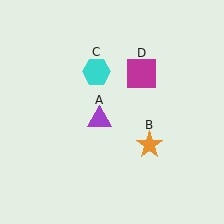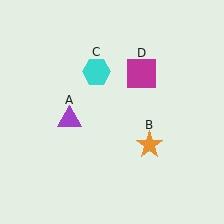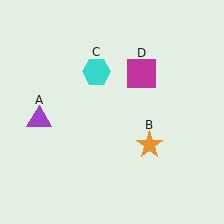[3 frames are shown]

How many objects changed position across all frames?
1 object changed position: purple triangle (object A).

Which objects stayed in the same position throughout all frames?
Orange star (object B) and cyan hexagon (object C) and magenta square (object D) remained stationary.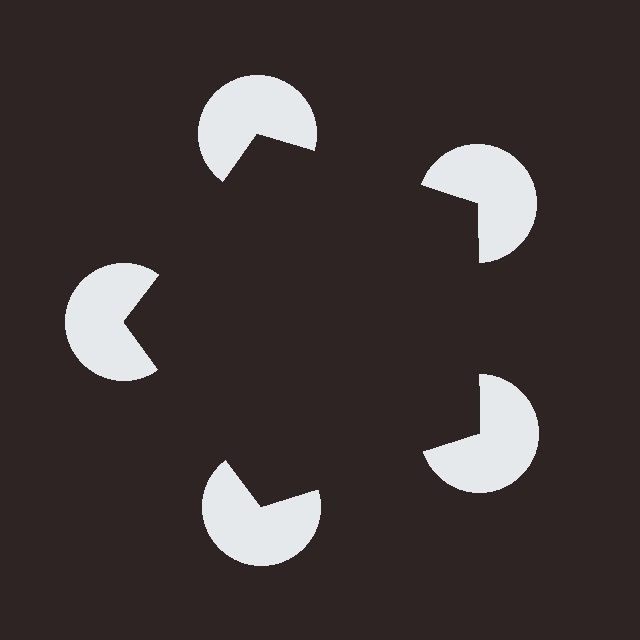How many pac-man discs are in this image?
There are 5 — one at each vertex of the illusory pentagon.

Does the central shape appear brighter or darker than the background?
It typically appears slightly darker than the background, even though no actual brightness change is drawn.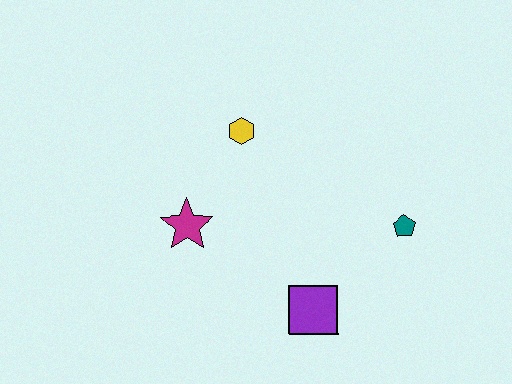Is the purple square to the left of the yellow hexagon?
No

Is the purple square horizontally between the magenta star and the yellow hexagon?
No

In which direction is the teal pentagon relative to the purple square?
The teal pentagon is to the right of the purple square.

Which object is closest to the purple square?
The teal pentagon is closest to the purple square.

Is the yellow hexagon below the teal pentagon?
No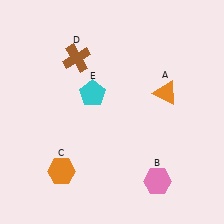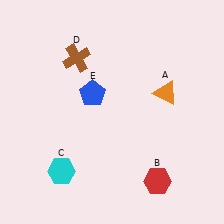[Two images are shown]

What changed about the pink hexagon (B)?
In Image 1, B is pink. In Image 2, it changed to red.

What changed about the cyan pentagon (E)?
In Image 1, E is cyan. In Image 2, it changed to blue.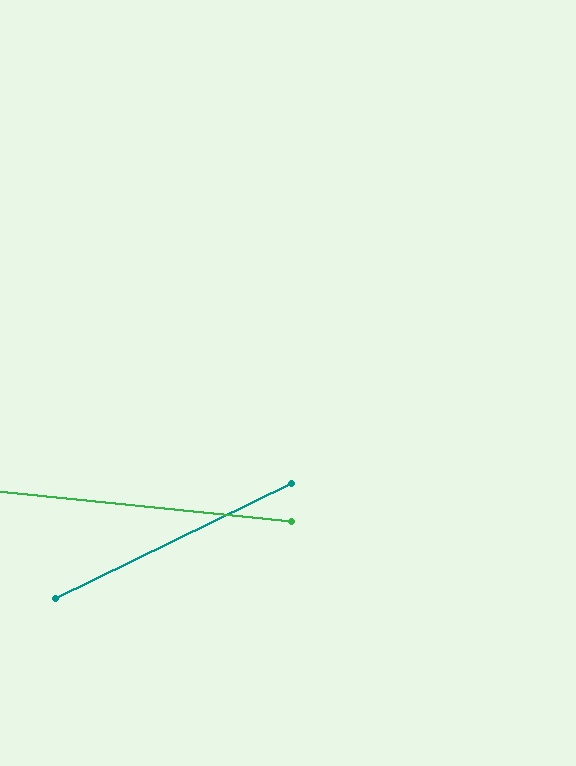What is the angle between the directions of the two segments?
Approximately 32 degrees.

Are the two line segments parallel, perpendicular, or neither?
Neither parallel nor perpendicular — they differ by about 32°.